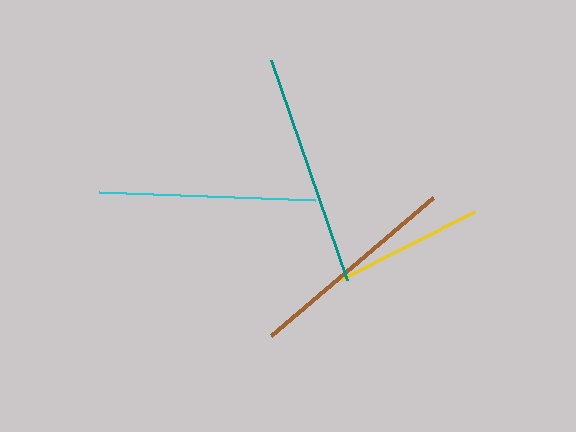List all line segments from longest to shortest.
From longest to shortest: teal, cyan, brown, yellow.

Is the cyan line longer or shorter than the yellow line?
The cyan line is longer than the yellow line.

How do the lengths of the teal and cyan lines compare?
The teal and cyan lines are approximately the same length.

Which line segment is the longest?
The teal line is the longest at approximately 233 pixels.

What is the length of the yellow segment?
The yellow segment is approximately 150 pixels long.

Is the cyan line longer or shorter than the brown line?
The cyan line is longer than the brown line.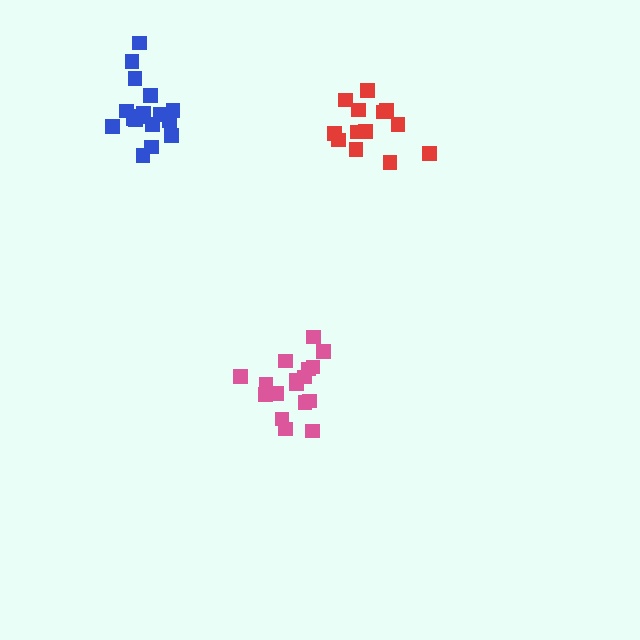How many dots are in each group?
Group 1: 17 dots, Group 2: 17 dots, Group 3: 13 dots (47 total).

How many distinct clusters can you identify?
There are 3 distinct clusters.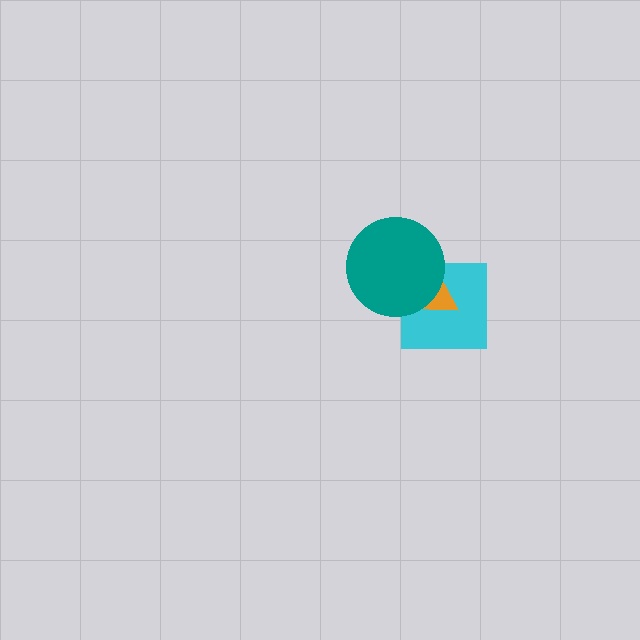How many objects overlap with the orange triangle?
2 objects overlap with the orange triangle.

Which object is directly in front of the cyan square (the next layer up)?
The orange triangle is directly in front of the cyan square.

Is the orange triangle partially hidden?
Yes, it is partially covered by another shape.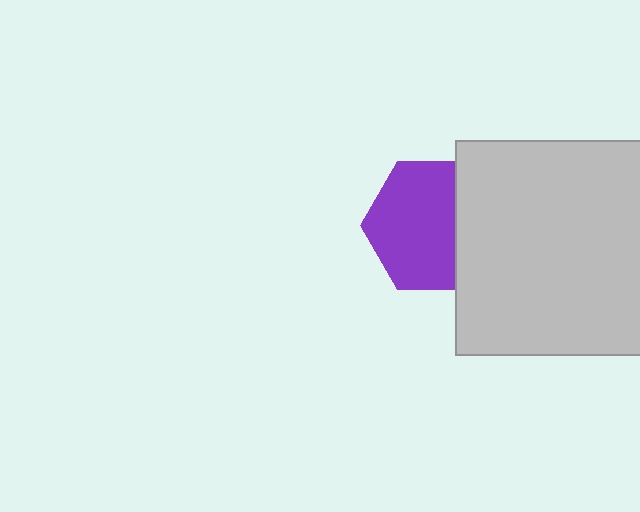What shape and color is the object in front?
The object in front is a light gray square.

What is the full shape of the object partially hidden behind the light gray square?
The partially hidden object is a purple hexagon.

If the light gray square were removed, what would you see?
You would see the complete purple hexagon.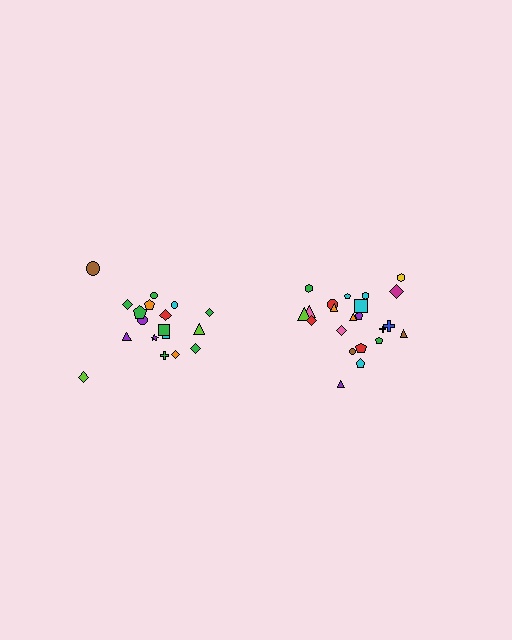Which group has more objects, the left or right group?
The right group.